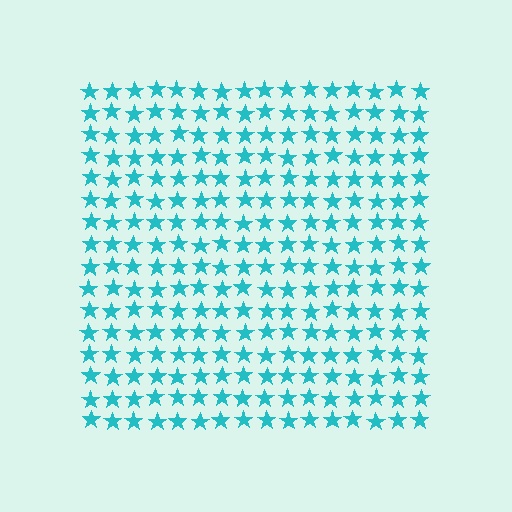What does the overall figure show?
The overall figure shows a square.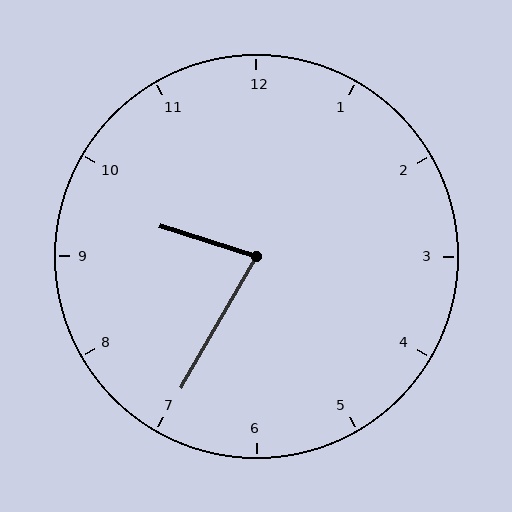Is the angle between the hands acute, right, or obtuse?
It is acute.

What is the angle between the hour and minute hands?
Approximately 78 degrees.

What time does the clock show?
9:35.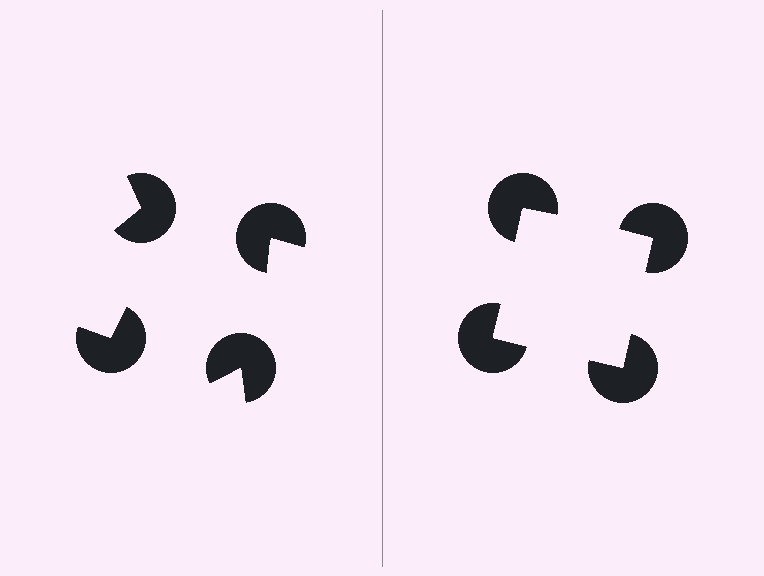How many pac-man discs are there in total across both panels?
8 — 4 on each side.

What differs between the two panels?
The pac-man discs are positioned identically on both sides; only the wedge orientations differ. On the right they align to a square; on the left they are misaligned.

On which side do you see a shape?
An illusory square appears on the right side. On the left side the wedge cuts are rotated, so no coherent shape forms.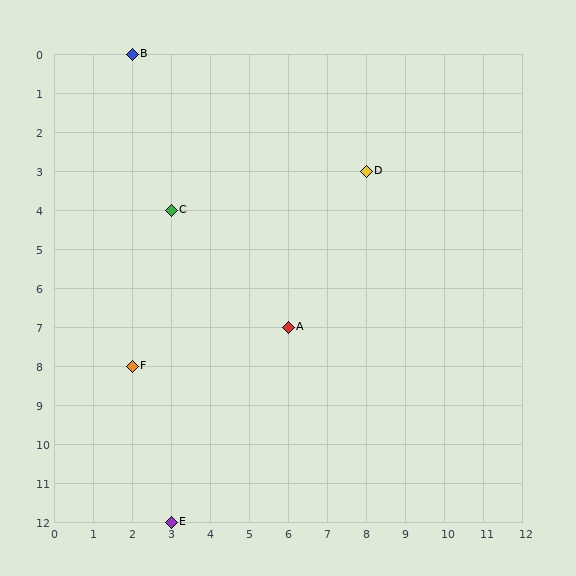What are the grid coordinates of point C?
Point C is at grid coordinates (3, 4).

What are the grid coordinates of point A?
Point A is at grid coordinates (6, 7).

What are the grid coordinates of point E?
Point E is at grid coordinates (3, 12).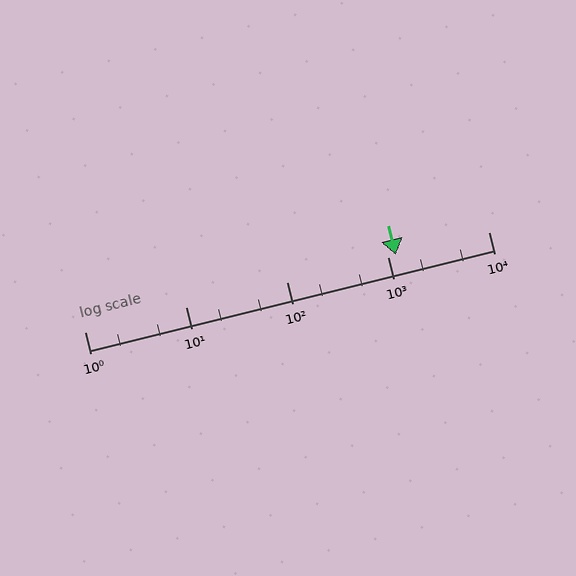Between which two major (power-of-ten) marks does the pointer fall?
The pointer is between 1000 and 10000.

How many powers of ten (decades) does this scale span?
The scale spans 4 decades, from 1 to 10000.